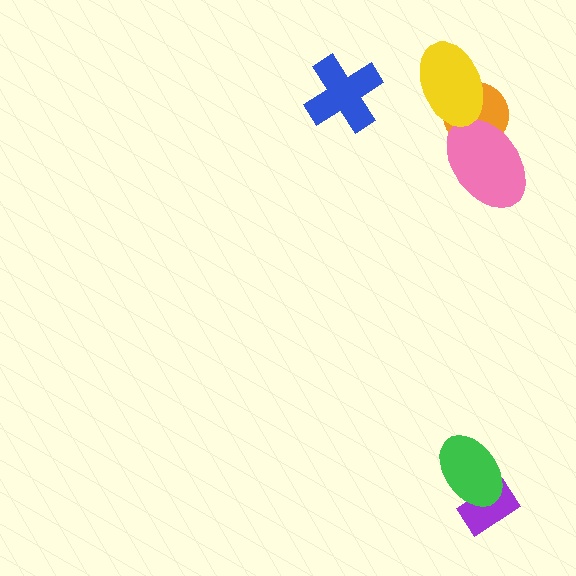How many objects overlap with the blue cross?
0 objects overlap with the blue cross.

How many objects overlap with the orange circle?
2 objects overlap with the orange circle.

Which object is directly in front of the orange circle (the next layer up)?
The pink ellipse is directly in front of the orange circle.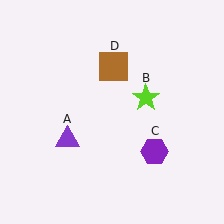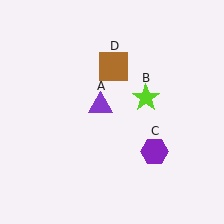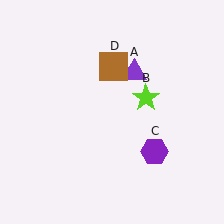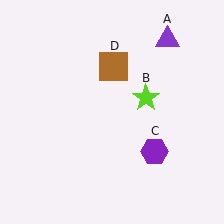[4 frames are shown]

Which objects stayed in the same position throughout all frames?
Lime star (object B) and purple hexagon (object C) and brown square (object D) remained stationary.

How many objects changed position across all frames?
1 object changed position: purple triangle (object A).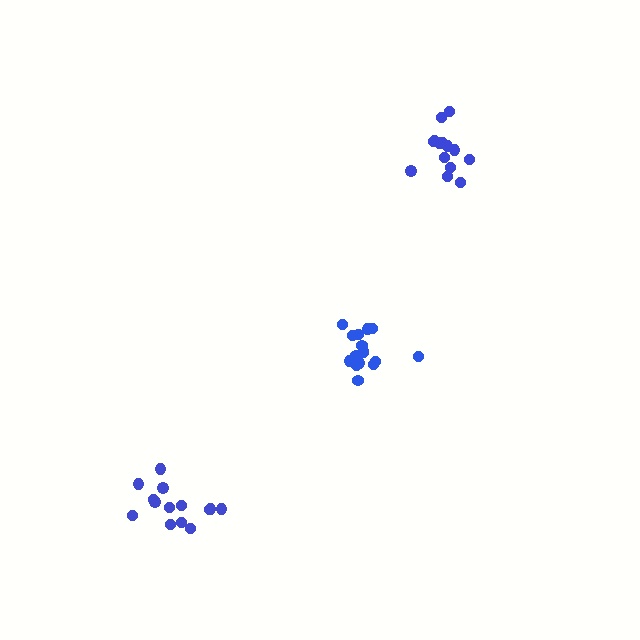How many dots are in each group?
Group 1: 14 dots, Group 2: 16 dots, Group 3: 14 dots (44 total).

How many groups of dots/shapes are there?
There are 3 groups.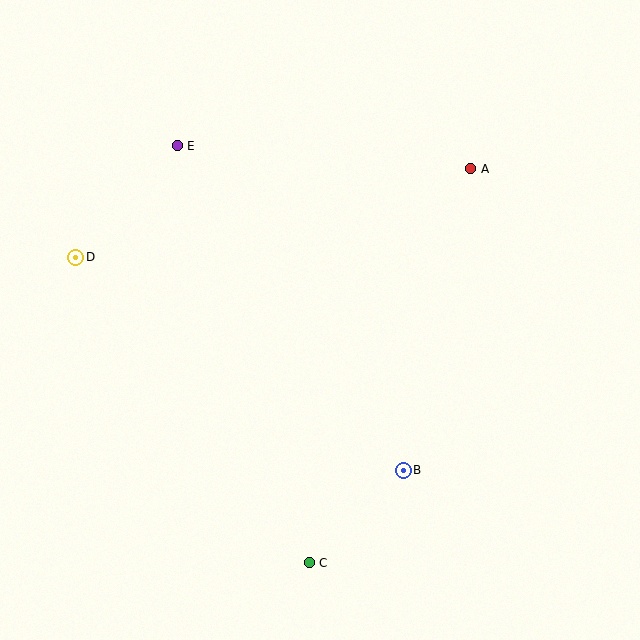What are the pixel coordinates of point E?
Point E is at (177, 146).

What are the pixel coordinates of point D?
Point D is at (76, 257).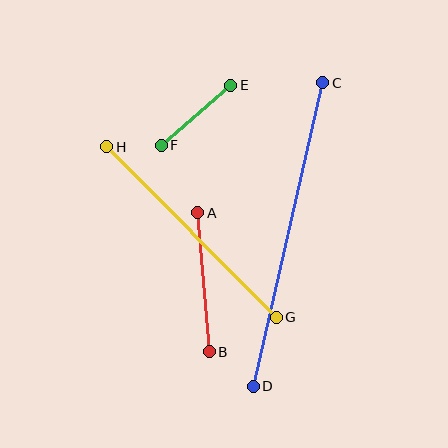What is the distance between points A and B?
The distance is approximately 139 pixels.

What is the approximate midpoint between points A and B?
The midpoint is at approximately (203, 282) pixels.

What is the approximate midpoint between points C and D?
The midpoint is at approximately (288, 235) pixels.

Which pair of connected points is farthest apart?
Points C and D are farthest apart.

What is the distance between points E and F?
The distance is approximately 92 pixels.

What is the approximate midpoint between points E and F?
The midpoint is at approximately (196, 115) pixels.